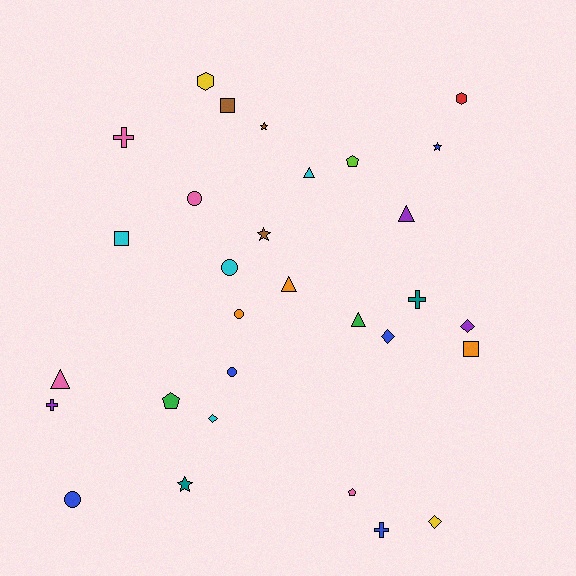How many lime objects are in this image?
There is 1 lime object.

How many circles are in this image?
There are 5 circles.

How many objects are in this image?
There are 30 objects.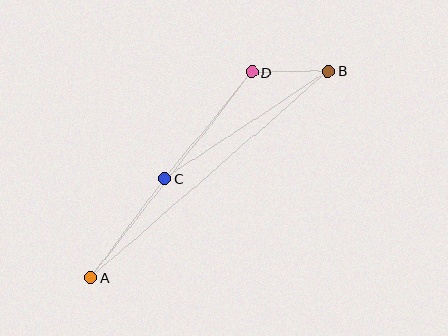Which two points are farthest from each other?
Points A and B are farthest from each other.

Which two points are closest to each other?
Points B and D are closest to each other.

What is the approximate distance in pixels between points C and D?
The distance between C and D is approximately 138 pixels.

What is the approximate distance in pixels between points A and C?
The distance between A and C is approximately 123 pixels.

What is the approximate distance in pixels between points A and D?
The distance between A and D is approximately 261 pixels.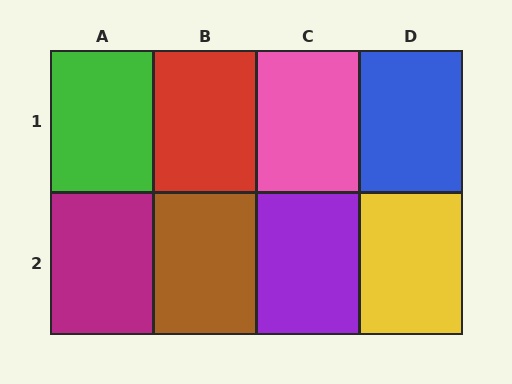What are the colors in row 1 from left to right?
Green, red, pink, blue.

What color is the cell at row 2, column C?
Purple.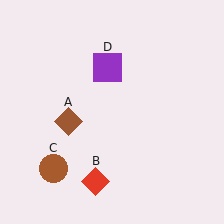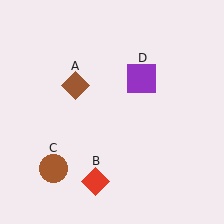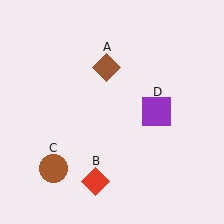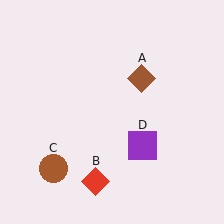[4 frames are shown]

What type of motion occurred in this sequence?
The brown diamond (object A), purple square (object D) rotated clockwise around the center of the scene.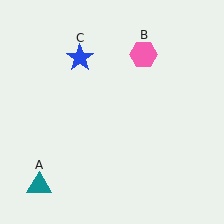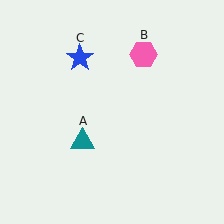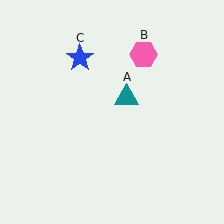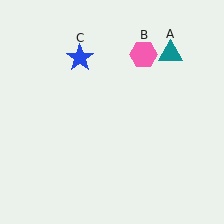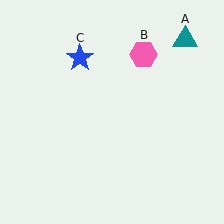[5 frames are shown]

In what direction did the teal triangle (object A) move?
The teal triangle (object A) moved up and to the right.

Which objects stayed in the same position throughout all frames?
Pink hexagon (object B) and blue star (object C) remained stationary.